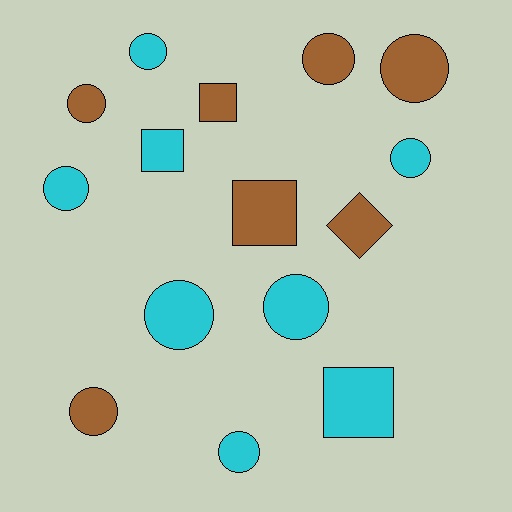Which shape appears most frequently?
Circle, with 10 objects.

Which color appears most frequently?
Cyan, with 8 objects.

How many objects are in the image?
There are 15 objects.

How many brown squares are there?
There are 2 brown squares.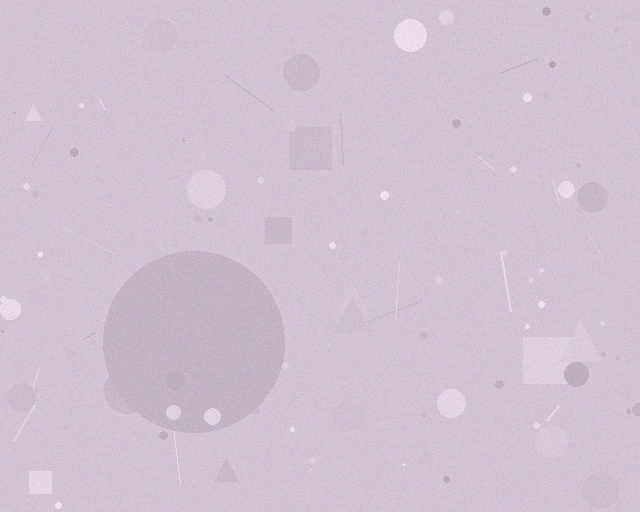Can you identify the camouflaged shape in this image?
The camouflaged shape is a circle.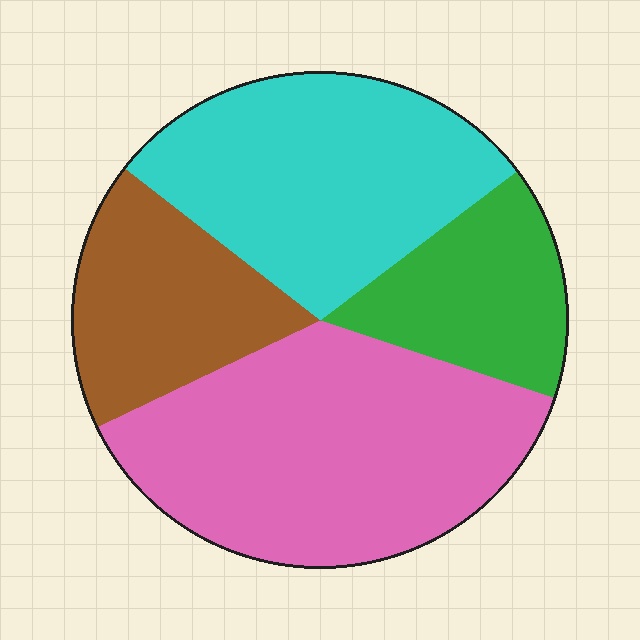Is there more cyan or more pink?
Pink.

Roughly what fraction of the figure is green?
Green covers around 15% of the figure.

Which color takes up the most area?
Pink, at roughly 40%.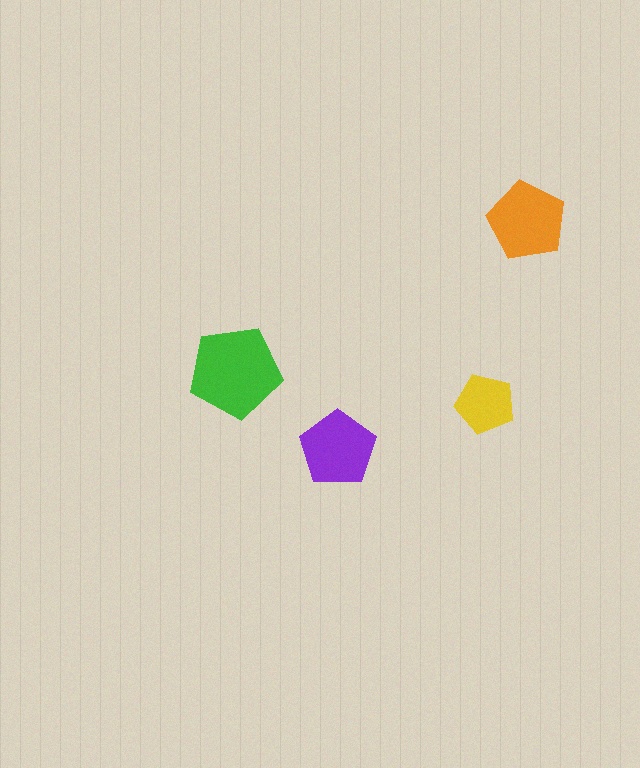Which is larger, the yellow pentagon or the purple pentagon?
The purple one.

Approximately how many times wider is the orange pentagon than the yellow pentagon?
About 1.5 times wider.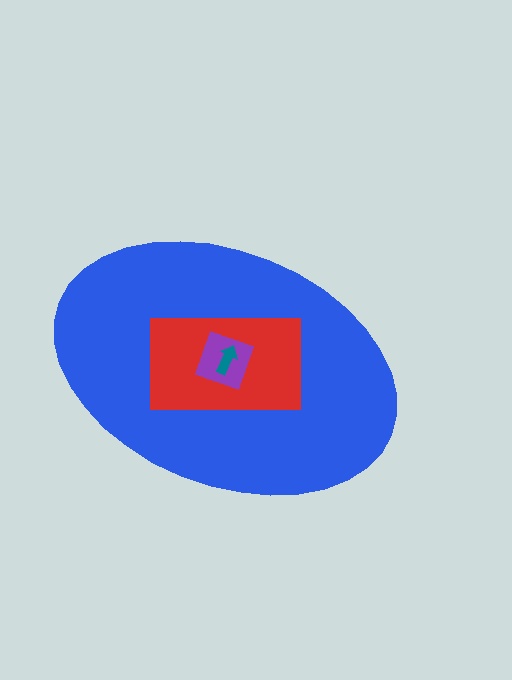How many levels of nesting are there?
4.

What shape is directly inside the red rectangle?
The purple square.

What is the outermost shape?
The blue ellipse.